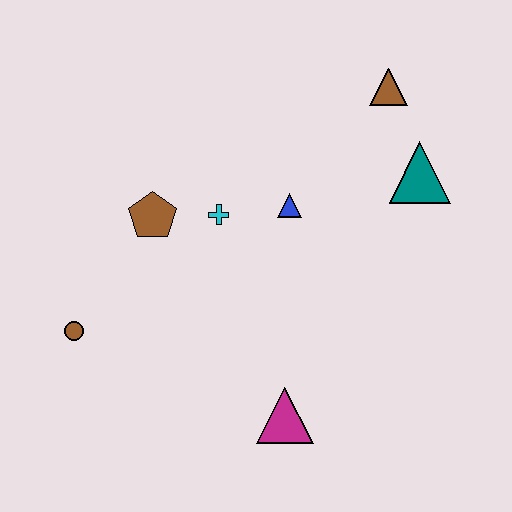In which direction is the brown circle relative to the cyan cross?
The brown circle is to the left of the cyan cross.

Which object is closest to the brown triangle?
The teal triangle is closest to the brown triangle.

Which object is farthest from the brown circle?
The brown triangle is farthest from the brown circle.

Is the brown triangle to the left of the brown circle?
No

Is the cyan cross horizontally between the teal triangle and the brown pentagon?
Yes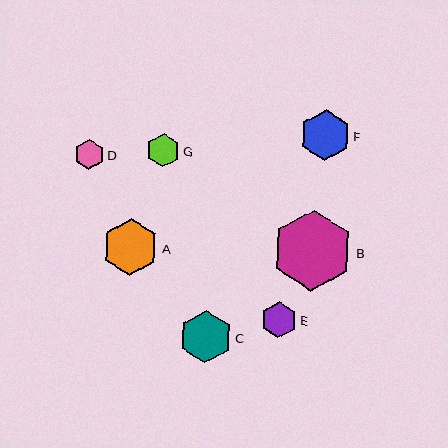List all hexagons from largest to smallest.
From largest to smallest: B, A, C, F, E, G, D.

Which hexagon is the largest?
Hexagon B is the largest with a size of approximately 81 pixels.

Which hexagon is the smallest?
Hexagon D is the smallest with a size of approximately 30 pixels.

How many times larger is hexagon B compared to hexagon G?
Hexagon B is approximately 2.4 times the size of hexagon G.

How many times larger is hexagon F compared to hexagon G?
Hexagon F is approximately 1.5 times the size of hexagon G.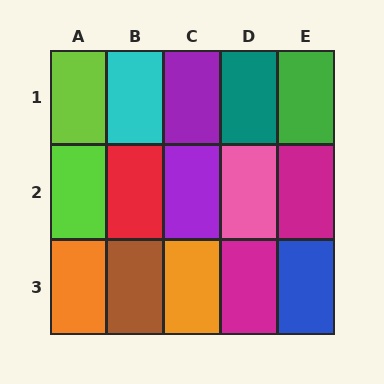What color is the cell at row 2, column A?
Lime.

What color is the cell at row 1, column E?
Green.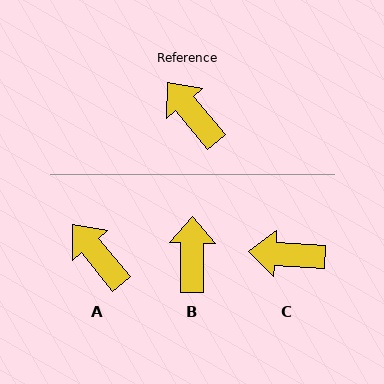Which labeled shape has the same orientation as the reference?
A.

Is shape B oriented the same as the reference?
No, it is off by about 40 degrees.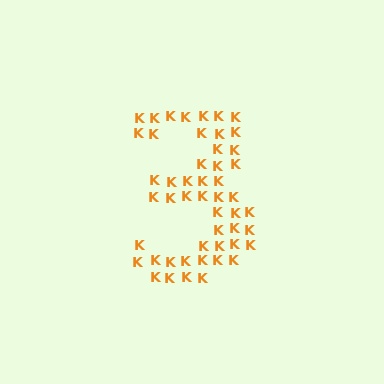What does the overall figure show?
The overall figure shows the digit 3.